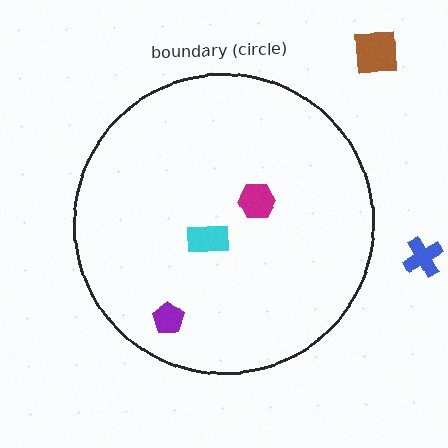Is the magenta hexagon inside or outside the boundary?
Inside.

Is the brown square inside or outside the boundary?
Outside.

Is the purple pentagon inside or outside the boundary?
Inside.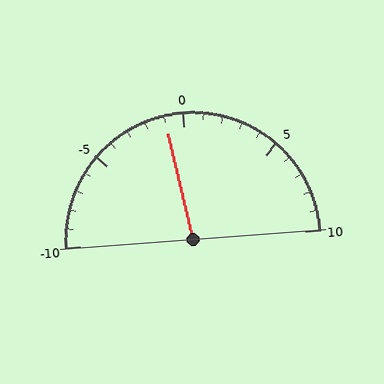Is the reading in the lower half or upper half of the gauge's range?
The reading is in the lower half of the range (-10 to 10).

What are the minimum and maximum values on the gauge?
The gauge ranges from -10 to 10.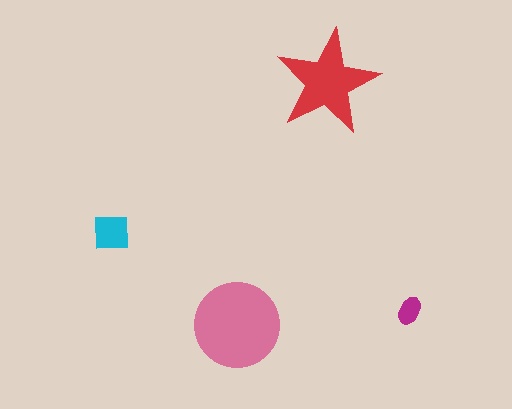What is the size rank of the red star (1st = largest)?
2nd.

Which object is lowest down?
The pink circle is bottommost.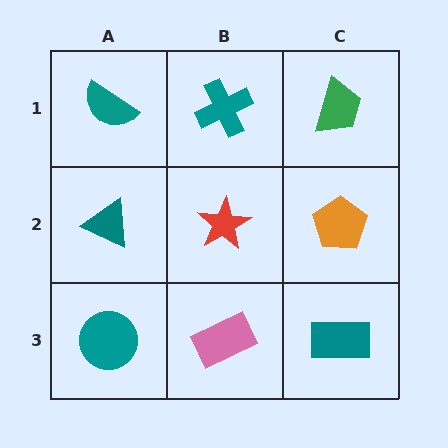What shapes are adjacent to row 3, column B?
A red star (row 2, column B), a teal circle (row 3, column A), a teal rectangle (row 3, column C).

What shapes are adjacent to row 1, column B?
A red star (row 2, column B), a teal semicircle (row 1, column A), a green trapezoid (row 1, column C).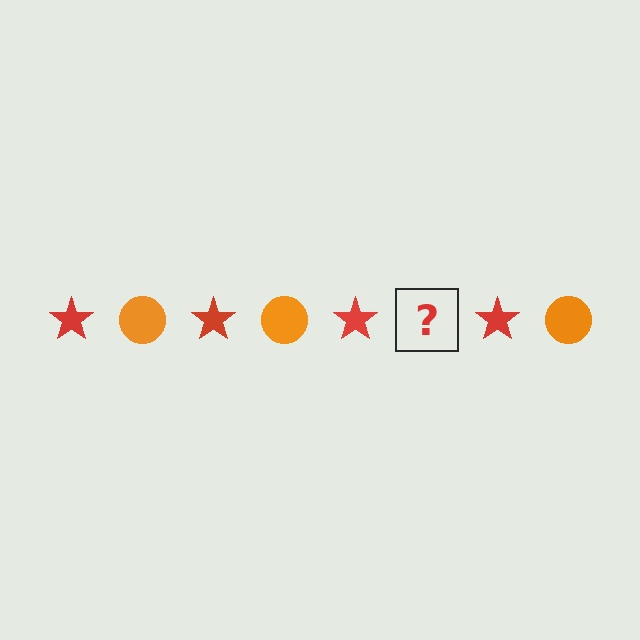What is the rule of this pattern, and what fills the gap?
The rule is that the pattern alternates between red star and orange circle. The gap should be filled with an orange circle.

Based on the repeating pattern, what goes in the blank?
The blank should be an orange circle.